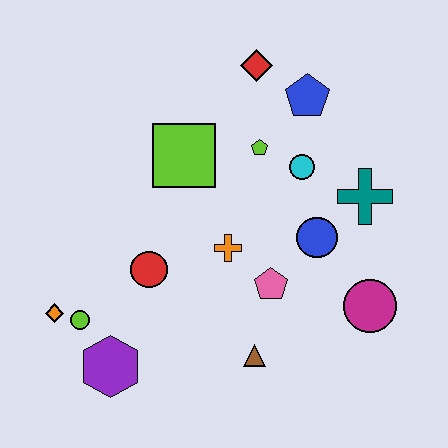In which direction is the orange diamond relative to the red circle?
The orange diamond is to the left of the red circle.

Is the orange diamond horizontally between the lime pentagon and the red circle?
No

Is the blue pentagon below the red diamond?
Yes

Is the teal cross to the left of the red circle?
No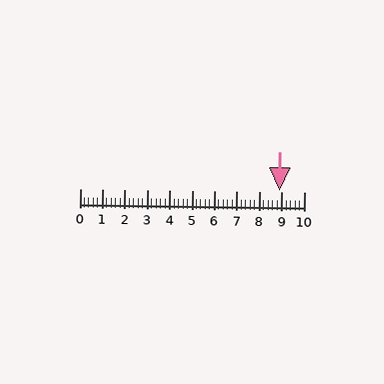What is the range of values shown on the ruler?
The ruler shows values from 0 to 10.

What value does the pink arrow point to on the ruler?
The pink arrow points to approximately 8.9.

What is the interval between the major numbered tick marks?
The major tick marks are spaced 1 units apart.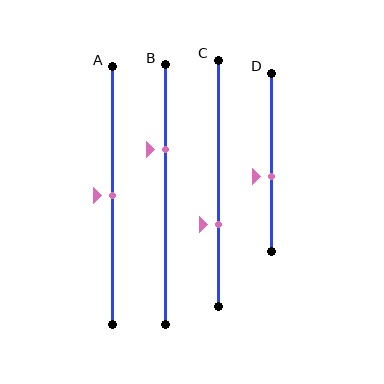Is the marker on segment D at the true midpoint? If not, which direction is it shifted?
No, the marker on segment D is shifted downward by about 8% of the segment length.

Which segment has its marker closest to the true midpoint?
Segment A has its marker closest to the true midpoint.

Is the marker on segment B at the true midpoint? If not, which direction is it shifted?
No, the marker on segment B is shifted upward by about 17% of the segment length.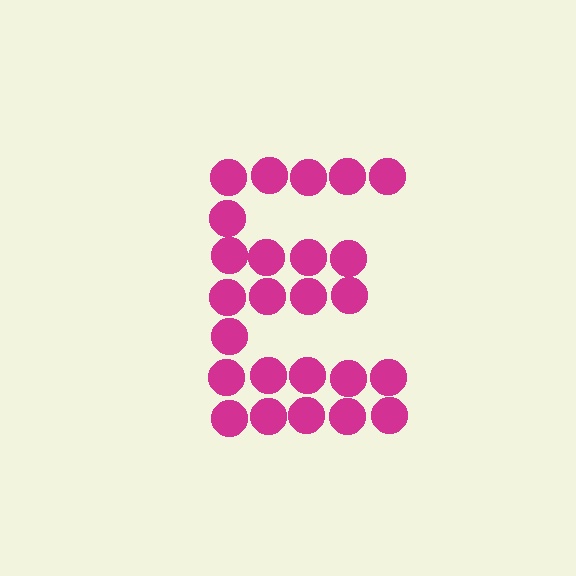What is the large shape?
The large shape is the letter E.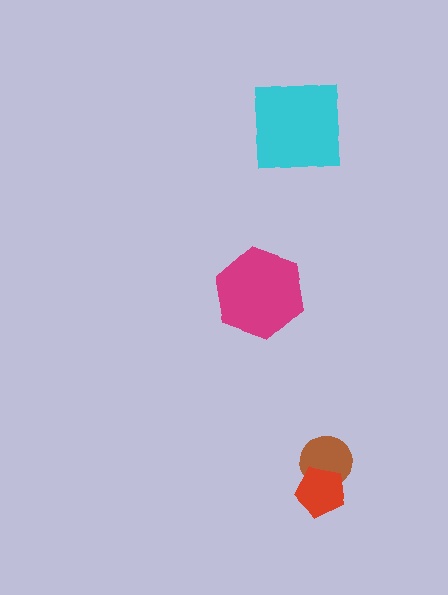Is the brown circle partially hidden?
Yes, it is partially covered by another shape.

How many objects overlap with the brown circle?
1 object overlaps with the brown circle.